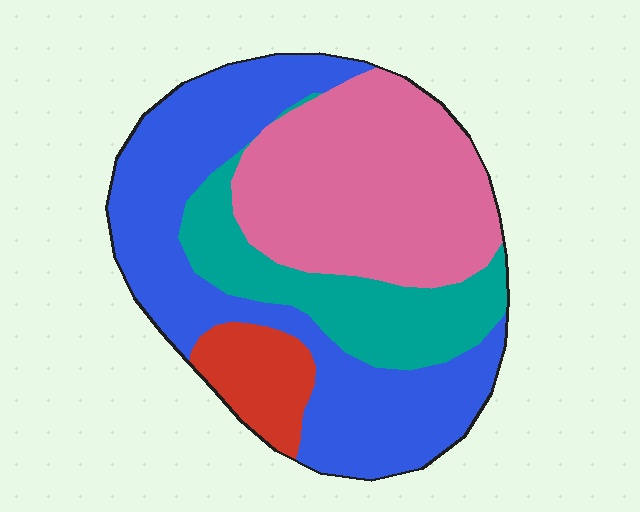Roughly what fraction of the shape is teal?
Teal takes up about one fifth (1/5) of the shape.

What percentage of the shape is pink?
Pink takes up between a quarter and a half of the shape.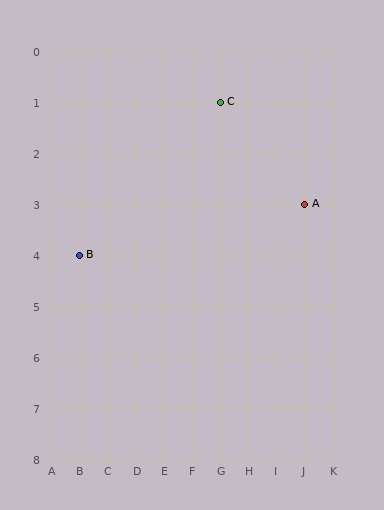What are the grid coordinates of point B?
Point B is at grid coordinates (B, 4).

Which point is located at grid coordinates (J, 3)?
Point A is at (J, 3).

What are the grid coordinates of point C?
Point C is at grid coordinates (G, 1).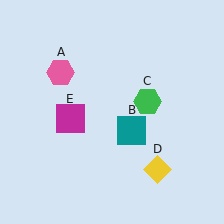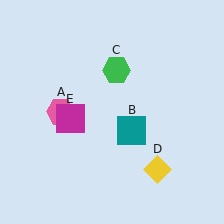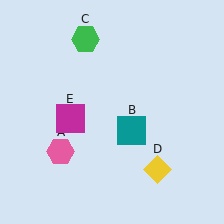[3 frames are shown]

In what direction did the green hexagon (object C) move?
The green hexagon (object C) moved up and to the left.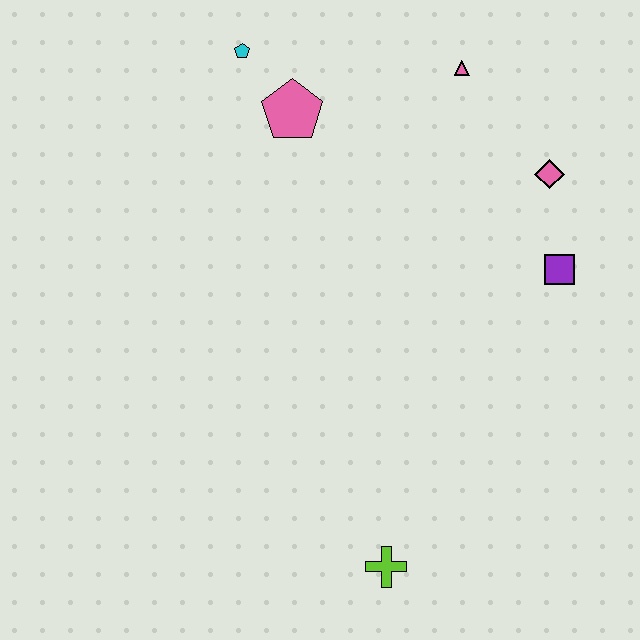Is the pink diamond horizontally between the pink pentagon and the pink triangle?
No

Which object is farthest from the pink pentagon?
The lime cross is farthest from the pink pentagon.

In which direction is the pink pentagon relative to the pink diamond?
The pink pentagon is to the left of the pink diamond.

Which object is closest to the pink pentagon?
The cyan pentagon is closest to the pink pentagon.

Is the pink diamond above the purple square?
Yes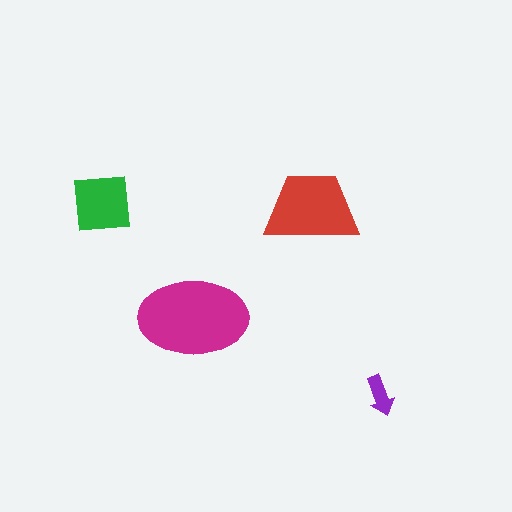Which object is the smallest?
The purple arrow.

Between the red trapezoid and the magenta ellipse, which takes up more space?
The magenta ellipse.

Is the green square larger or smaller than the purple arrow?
Larger.